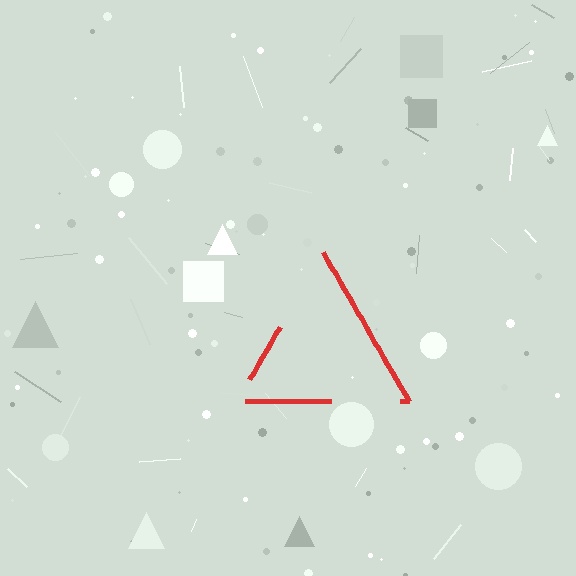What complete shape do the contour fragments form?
The contour fragments form a triangle.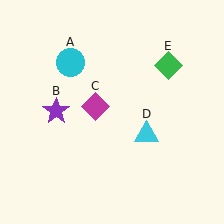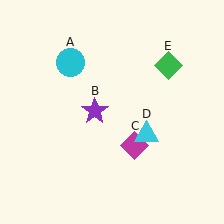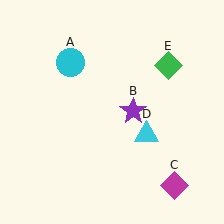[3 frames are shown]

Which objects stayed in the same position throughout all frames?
Cyan circle (object A) and cyan triangle (object D) and green diamond (object E) remained stationary.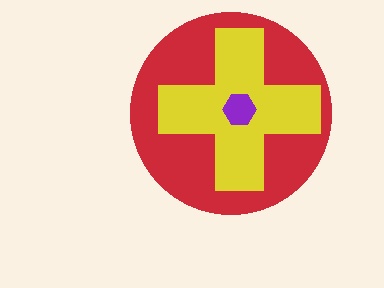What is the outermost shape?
The red circle.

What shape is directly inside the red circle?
The yellow cross.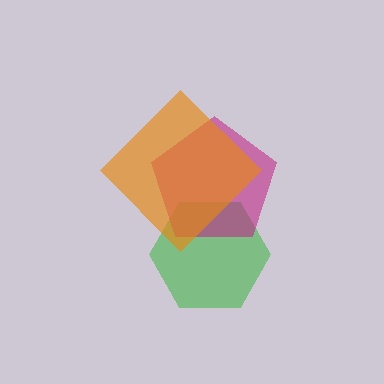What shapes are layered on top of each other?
The layered shapes are: a green hexagon, a magenta pentagon, an orange diamond.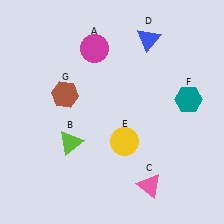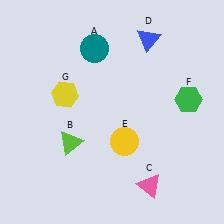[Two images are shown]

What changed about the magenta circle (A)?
In Image 1, A is magenta. In Image 2, it changed to teal.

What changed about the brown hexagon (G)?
In Image 1, G is brown. In Image 2, it changed to yellow.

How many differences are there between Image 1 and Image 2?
There are 3 differences between the two images.